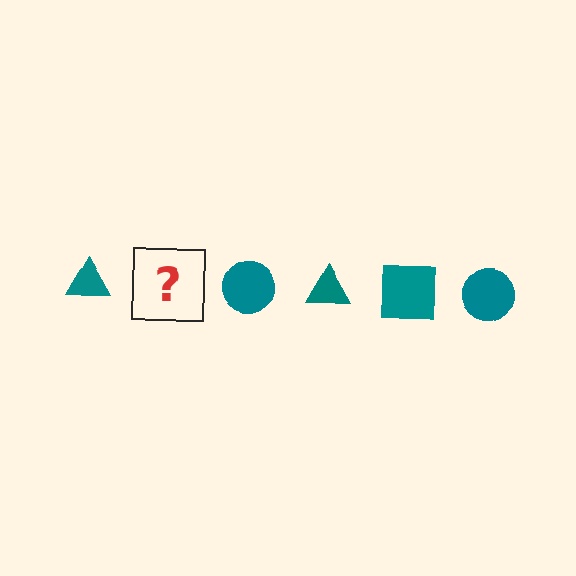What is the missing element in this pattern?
The missing element is a teal square.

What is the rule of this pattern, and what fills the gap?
The rule is that the pattern cycles through triangle, square, circle shapes in teal. The gap should be filled with a teal square.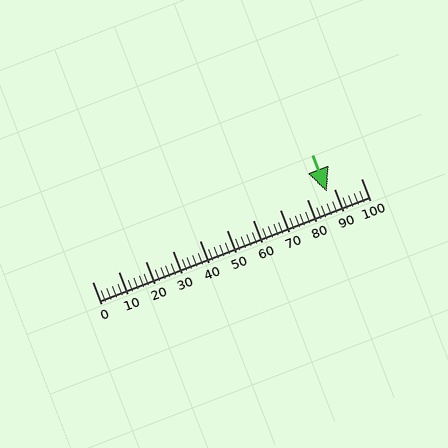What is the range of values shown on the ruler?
The ruler shows values from 0 to 100.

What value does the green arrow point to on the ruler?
The green arrow points to approximately 87.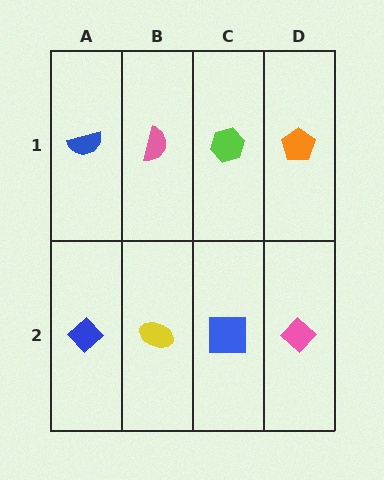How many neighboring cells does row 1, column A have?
2.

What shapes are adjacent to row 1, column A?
A blue diamond (row 2, column A), a pink semicircle (row 1, column B).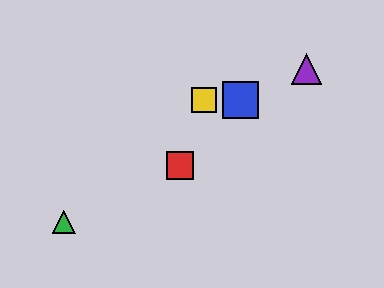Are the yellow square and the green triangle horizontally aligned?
No, the yellow square is at y≈100 and the green triangle is at y≈222.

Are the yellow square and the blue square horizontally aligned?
Yes, both are at y≈100.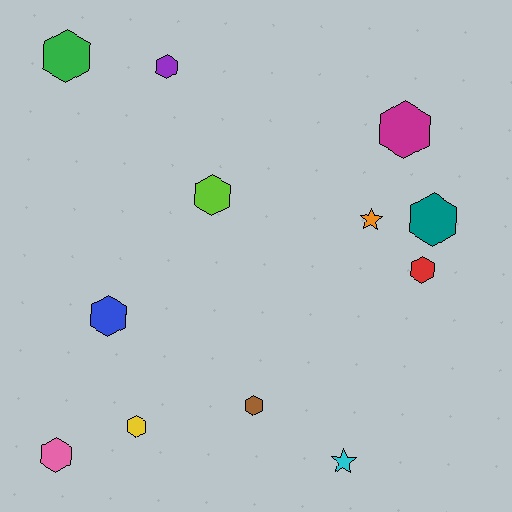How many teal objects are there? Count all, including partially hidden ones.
There is 1 teal object.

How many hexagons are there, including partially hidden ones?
There are 10 hexagons.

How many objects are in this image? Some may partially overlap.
There are 12 objects.